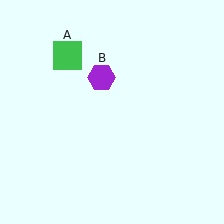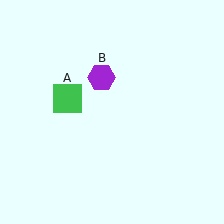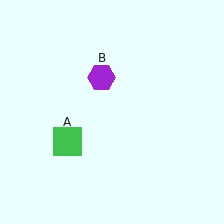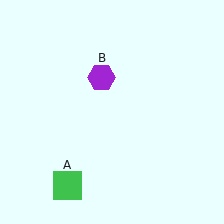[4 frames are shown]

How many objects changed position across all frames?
1 object changed position: green square (object A).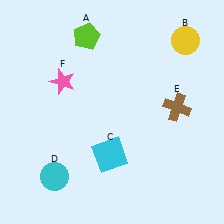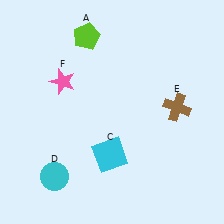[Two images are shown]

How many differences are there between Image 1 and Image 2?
There is 1 difference between the two images.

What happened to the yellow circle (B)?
The yellow circle (B) was removed in Image 2. It was in the top-right area of Image 1.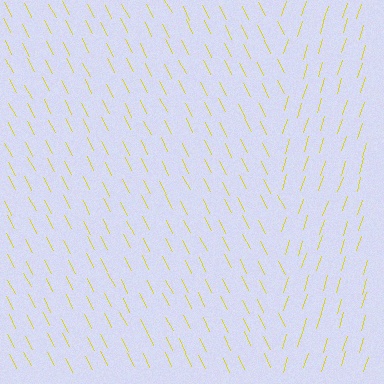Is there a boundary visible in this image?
Yes, there is a texture boundary formed by a change in line orientation.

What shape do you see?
I see a rectangle.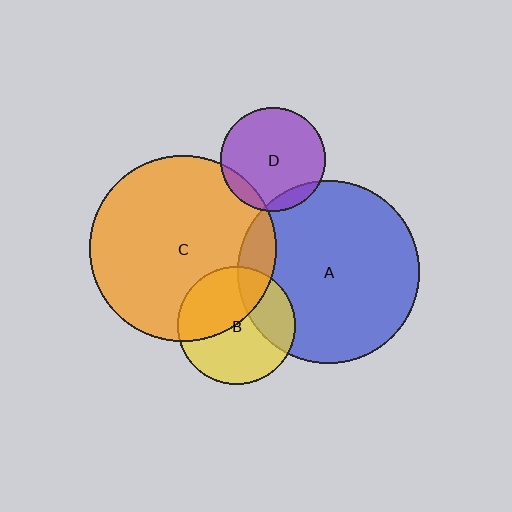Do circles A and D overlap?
Yes.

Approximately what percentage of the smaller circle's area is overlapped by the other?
Approximately 10%.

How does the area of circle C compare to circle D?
Approximately 3.2 times.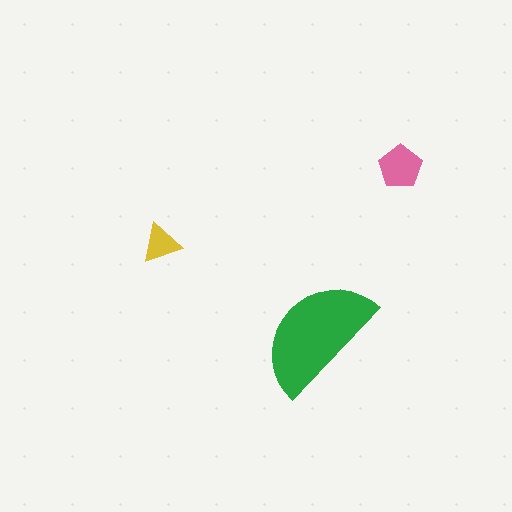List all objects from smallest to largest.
The yellow triangle, the pink pentagon, the green semicircle.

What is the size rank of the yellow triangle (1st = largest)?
3rd.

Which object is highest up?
The pink pentagon is topmost.